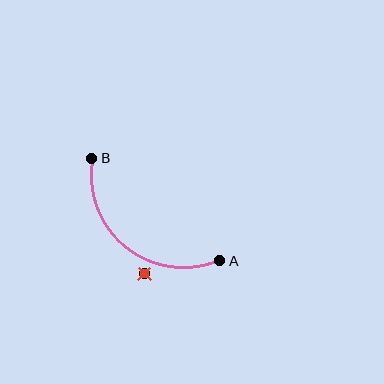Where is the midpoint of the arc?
The arc midpoint is the point on the curve farthest from the straight line joining A and B. It sits below and to the left of that line.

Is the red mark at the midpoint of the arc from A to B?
No — the red mark does not lie on the arc at all. It sits slightly outside the curve.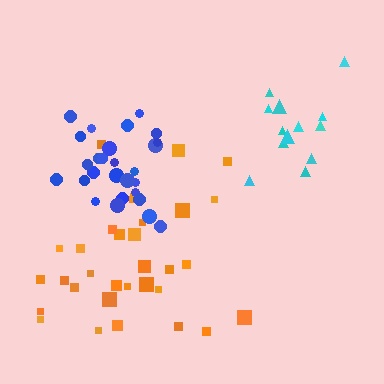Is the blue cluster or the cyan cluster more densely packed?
Blue.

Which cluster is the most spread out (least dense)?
Cyan.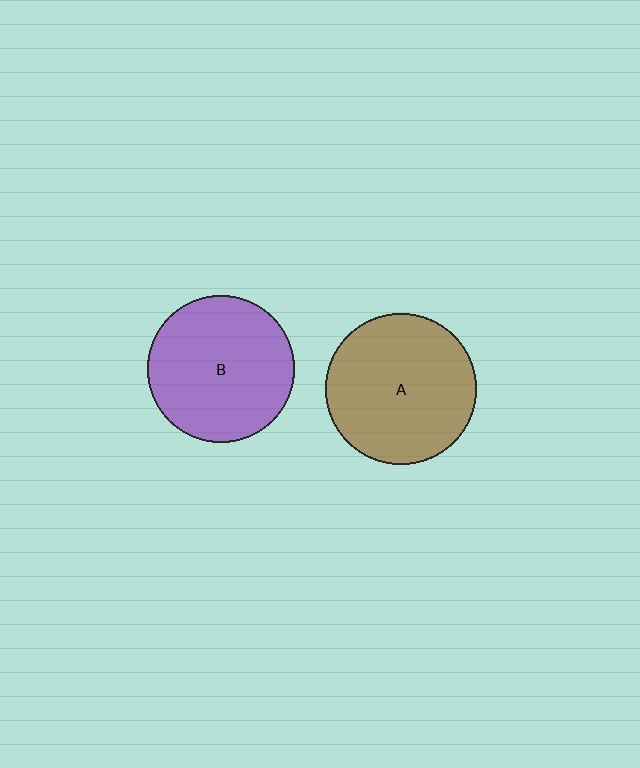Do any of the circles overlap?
No, none of the circles overlap.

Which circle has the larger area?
Circle A (brown).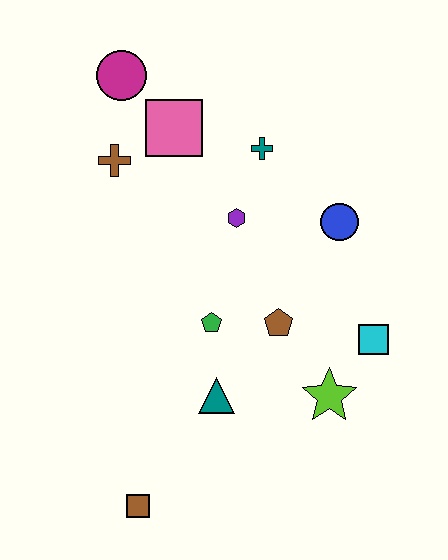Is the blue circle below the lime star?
No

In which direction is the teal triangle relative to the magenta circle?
The teal triangle is below the magenta circle.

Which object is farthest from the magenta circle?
The brown square is farthest from the magenta circle.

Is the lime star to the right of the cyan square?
No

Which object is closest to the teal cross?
The purple hexagon is closest to the teal cross.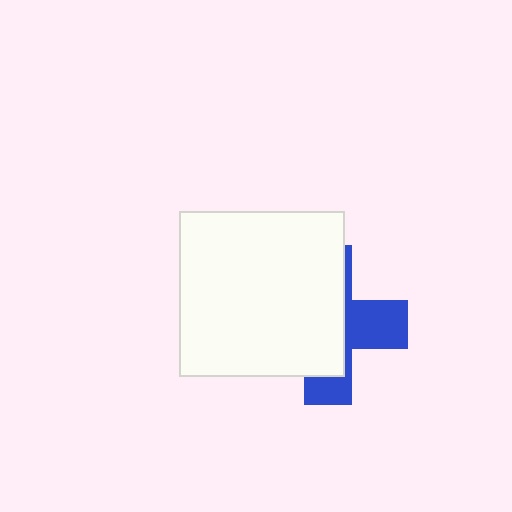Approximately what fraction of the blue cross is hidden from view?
Roughly 63% of the blue cross is hidden behind the white square.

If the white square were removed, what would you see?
You would see the complete blue cross.